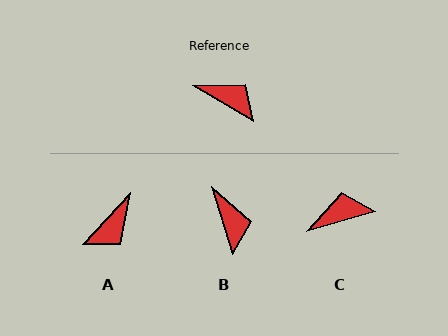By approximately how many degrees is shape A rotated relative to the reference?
Approximately 103 degrees clockwise.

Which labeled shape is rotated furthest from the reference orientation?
A, about 103 degrees away.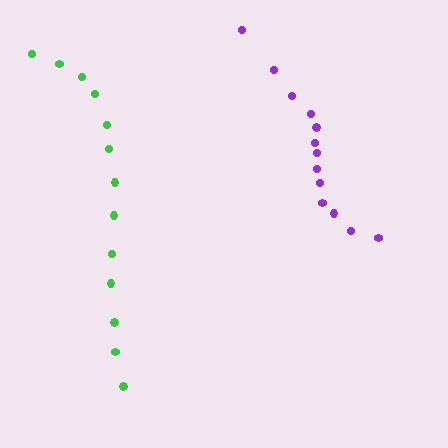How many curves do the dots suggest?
There are 2 distinct paths.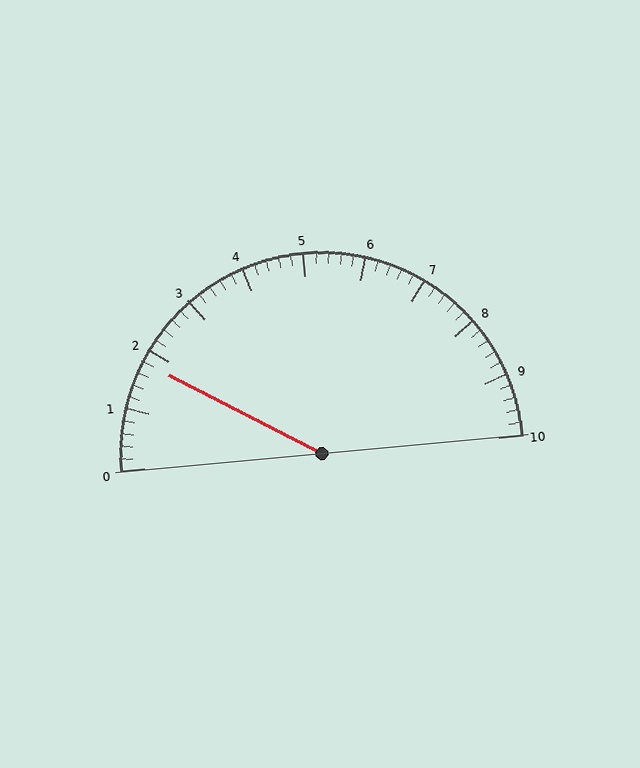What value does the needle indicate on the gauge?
The needle indicates approximately 1.8.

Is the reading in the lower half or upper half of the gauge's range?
The reading is in the lower half of the range (0 to 10).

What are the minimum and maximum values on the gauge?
The gauge ranges from 0 to 10.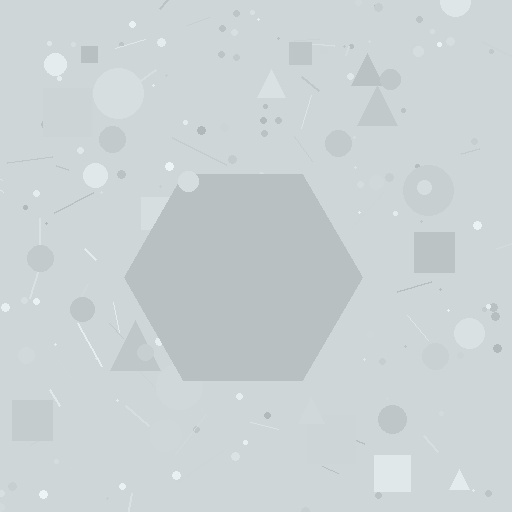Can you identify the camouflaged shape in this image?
The camouflaged shape is a hexagon.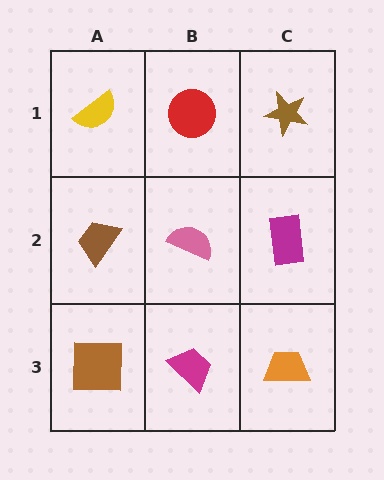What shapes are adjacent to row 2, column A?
A yellow semicircle (row 1, column A), a brown square (row 3, column A), a pink semicircle (row 2, column B).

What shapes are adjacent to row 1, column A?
A brown trapezoid (row 2, column A), a red circle (row 1, column B).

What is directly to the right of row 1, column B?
A brown star.